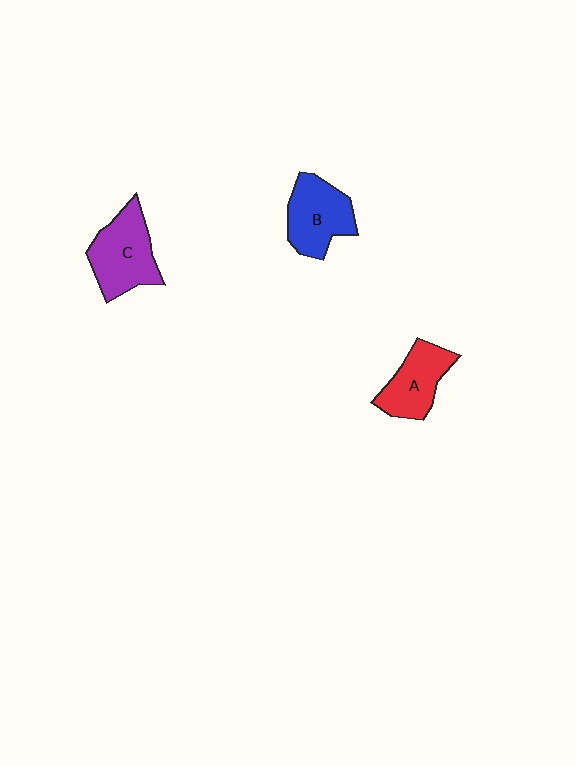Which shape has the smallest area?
Shape A (red).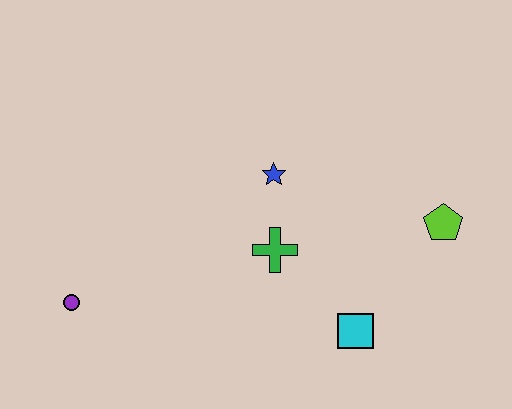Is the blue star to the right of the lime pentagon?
No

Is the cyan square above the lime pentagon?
No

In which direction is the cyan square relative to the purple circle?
The cyan square is to the right of the purple circle.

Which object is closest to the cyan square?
The green cross is closest to the cyan square.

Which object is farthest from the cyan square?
The purple circle is farthest from the cyan square.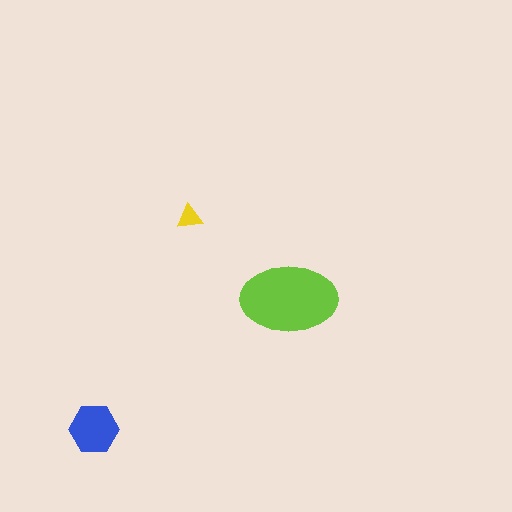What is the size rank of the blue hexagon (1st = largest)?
2nd.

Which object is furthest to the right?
The lime ellipse is rightmost.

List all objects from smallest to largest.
The yellow triangle, the blue hexagon, the lime ellipse.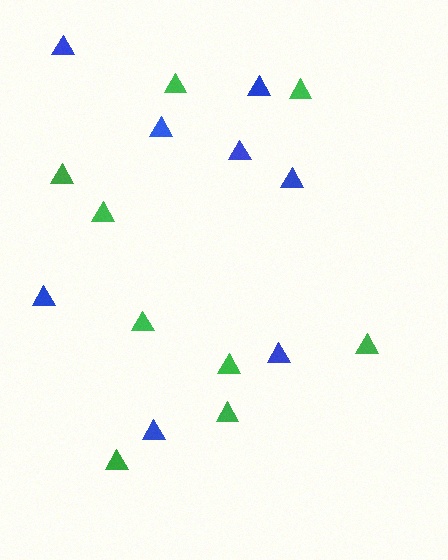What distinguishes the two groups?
There are 2 groups: one group of blue triangles (8) and one group of green triangles (9).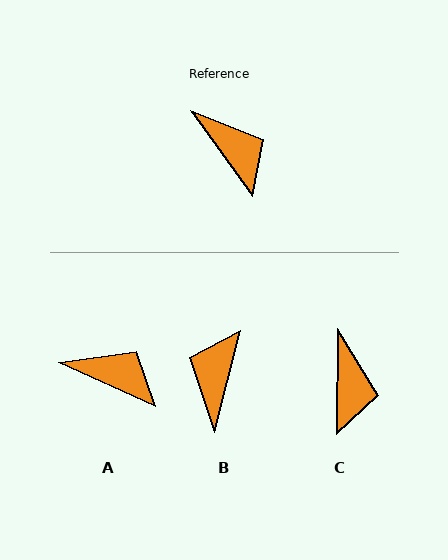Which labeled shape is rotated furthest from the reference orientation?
B, about 130 degrees away.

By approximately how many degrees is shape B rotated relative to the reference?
Approximately 130 degrees counter-clockwise.